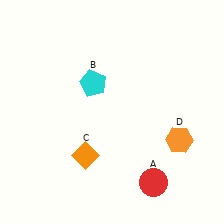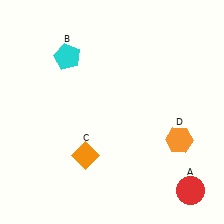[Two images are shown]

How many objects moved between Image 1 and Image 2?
2 objects moved between the two images.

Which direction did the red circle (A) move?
The red circle (A) moved right.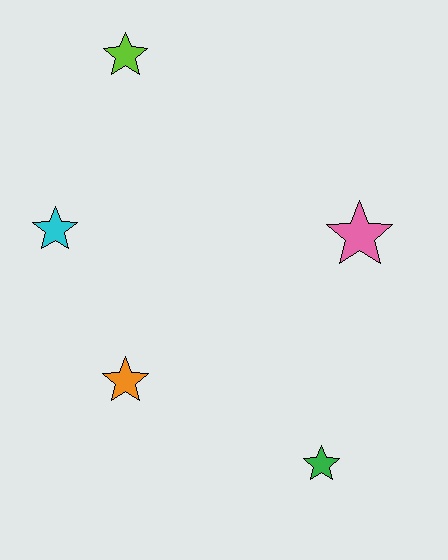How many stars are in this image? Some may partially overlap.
There are 5 stars.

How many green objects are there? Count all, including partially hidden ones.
There is 1 green object.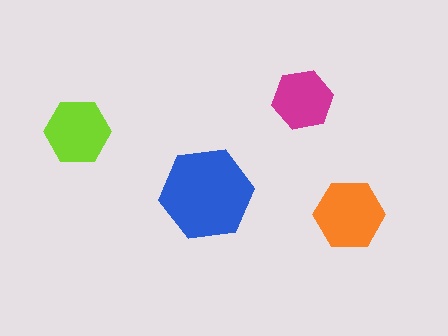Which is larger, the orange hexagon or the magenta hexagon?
The orange one.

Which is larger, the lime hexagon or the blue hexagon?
The blue one.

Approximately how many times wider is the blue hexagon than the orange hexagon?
About 1.5 times wider.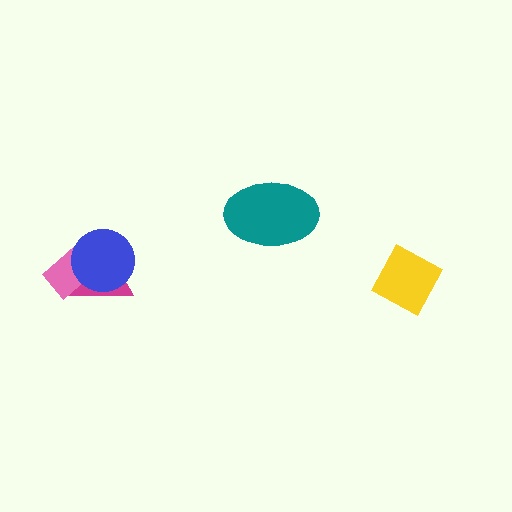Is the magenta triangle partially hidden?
Yes, it is partially covered by another shape.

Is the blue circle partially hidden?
No, no other shape covers it.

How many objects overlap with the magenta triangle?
2 objects overlap with the magenta triangle.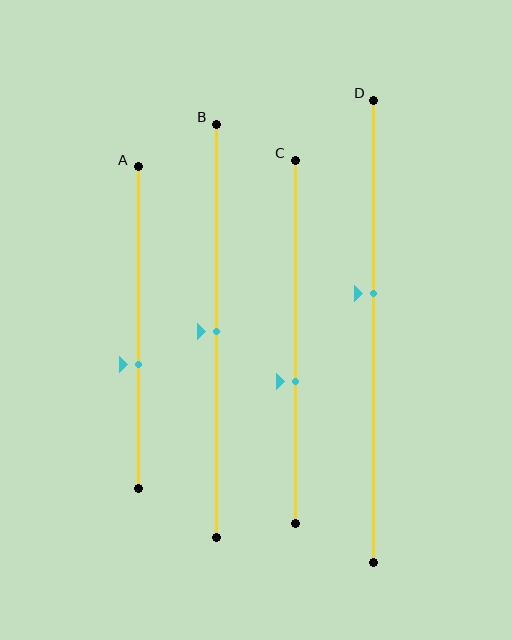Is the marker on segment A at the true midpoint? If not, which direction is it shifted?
No, the marker on segment A is shifted downward by about 11% of the segment length.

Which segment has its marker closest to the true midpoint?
Segment B has its marker closest to the true midpoint.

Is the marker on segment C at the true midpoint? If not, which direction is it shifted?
No, the marker on segment C is shifted downward by about 11% of the segment length.